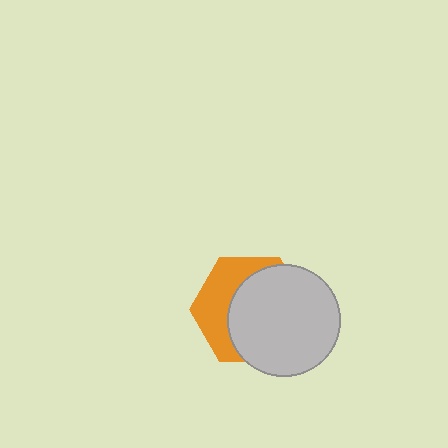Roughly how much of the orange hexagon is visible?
A small part of it is visible (roughly 39%).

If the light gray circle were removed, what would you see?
You would see the complete orange hexagon.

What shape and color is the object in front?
The object in front is a light gray circle.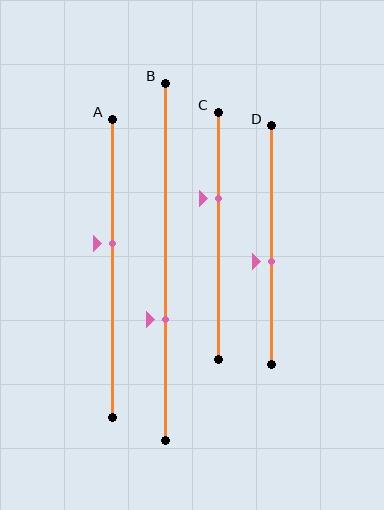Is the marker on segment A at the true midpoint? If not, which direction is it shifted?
No, the marker on segment A is shifted upward by about 8% of the segment length.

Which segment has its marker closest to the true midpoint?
Segment D has its marker closest to the true midpoint.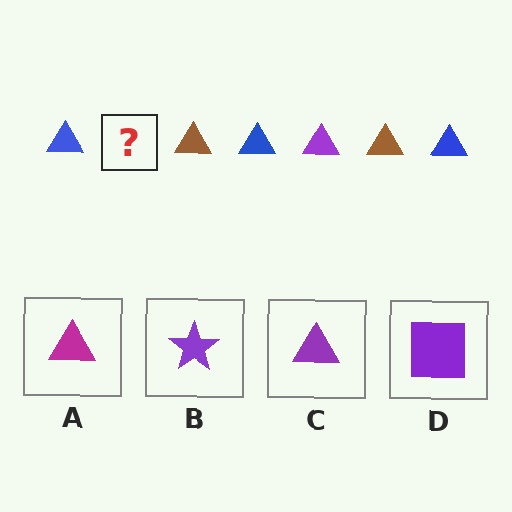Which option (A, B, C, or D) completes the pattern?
C.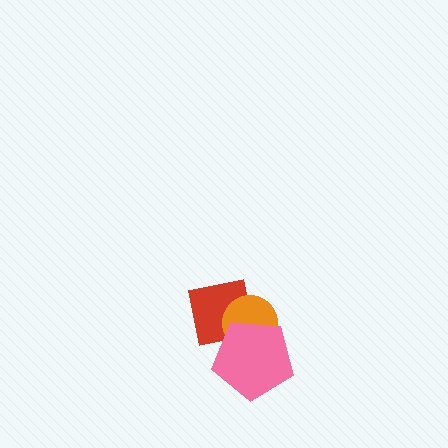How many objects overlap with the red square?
2 objects overlap with the red square.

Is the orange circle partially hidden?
Yes, it is partially covered by another shape.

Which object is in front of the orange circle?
The pink pentagon is in front of the orange circle.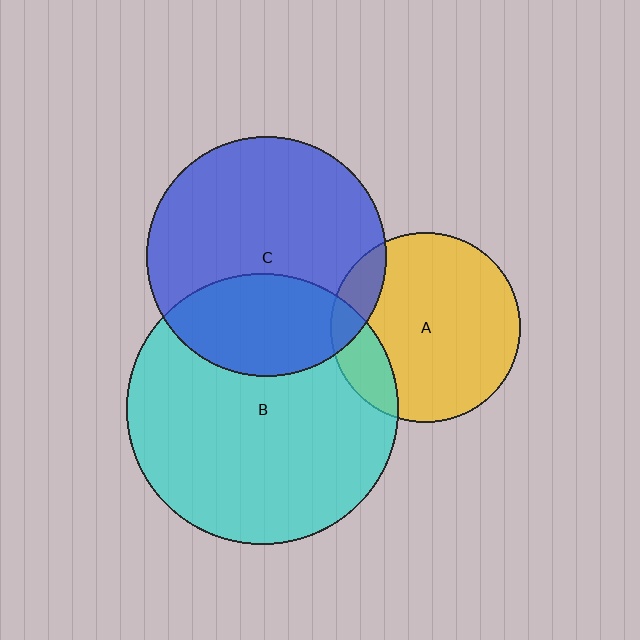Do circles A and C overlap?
Yes.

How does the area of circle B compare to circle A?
Approximately 2.0 times.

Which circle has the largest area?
Circle B (cyan).